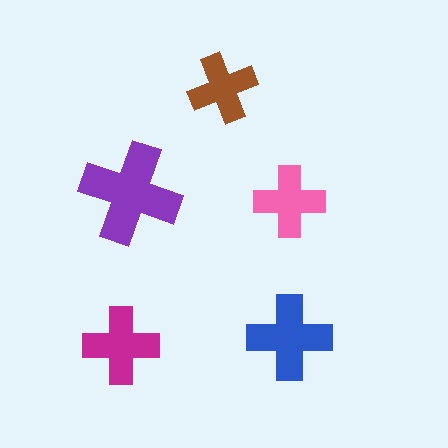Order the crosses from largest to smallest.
the purple one, the blue one, the magenta one, the pink one, the brown one.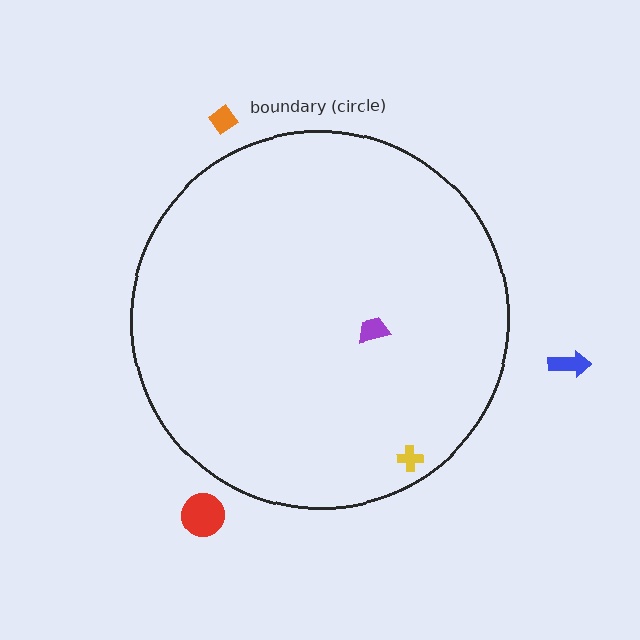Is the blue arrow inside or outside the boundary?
Outside.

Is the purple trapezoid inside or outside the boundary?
Inside.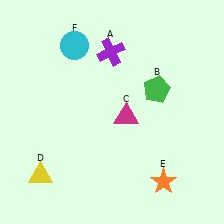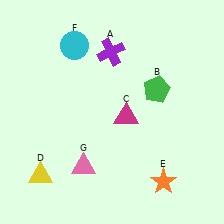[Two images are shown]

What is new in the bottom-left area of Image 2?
A pink triangle (G) was added in the bottom-left area of Image 2.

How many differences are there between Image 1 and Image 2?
There is 1 difference between the two images.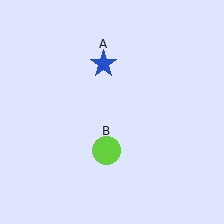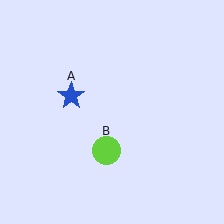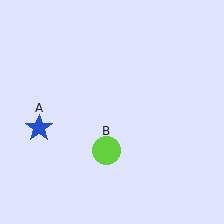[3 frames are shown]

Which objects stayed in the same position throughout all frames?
Lime circle (object B) remained stationary.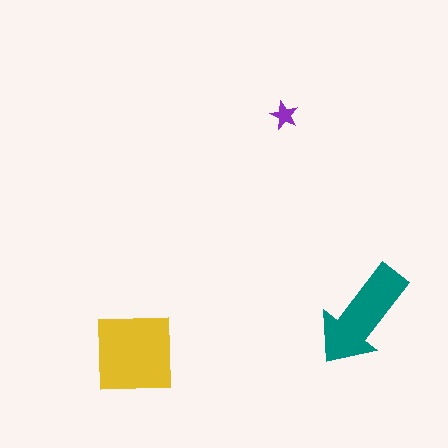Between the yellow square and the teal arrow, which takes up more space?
The yellow square.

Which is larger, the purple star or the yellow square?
The yellow square.